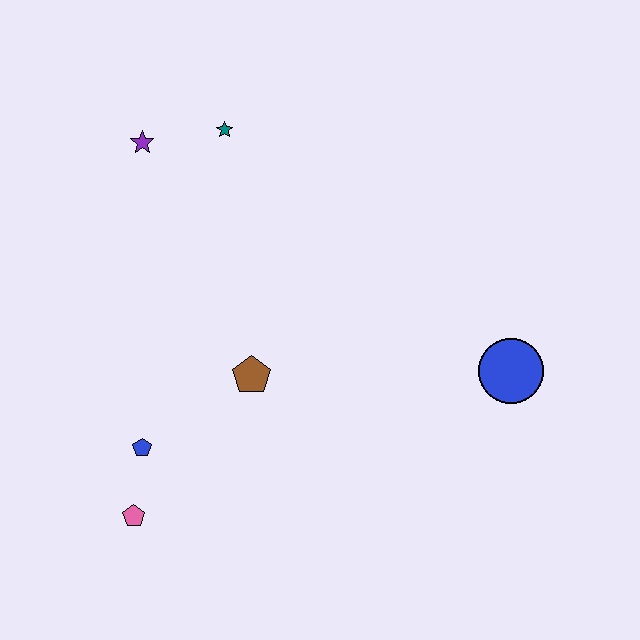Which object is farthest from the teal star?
The pink pentagon is farthest from the teal star.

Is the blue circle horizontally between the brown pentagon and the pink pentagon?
No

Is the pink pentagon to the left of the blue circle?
Yes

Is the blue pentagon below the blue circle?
Yes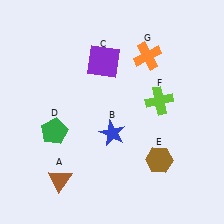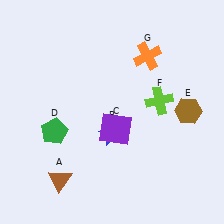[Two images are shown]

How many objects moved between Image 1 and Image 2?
2 objects moved between the two images.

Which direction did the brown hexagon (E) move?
The brown hexagon (E) moved up.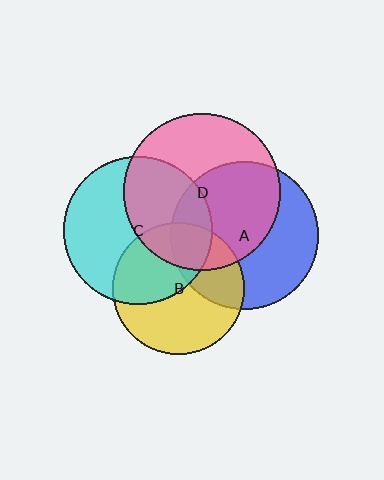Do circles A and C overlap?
Yes.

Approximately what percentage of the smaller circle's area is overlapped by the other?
Approximately 15%.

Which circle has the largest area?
Circle D (pink).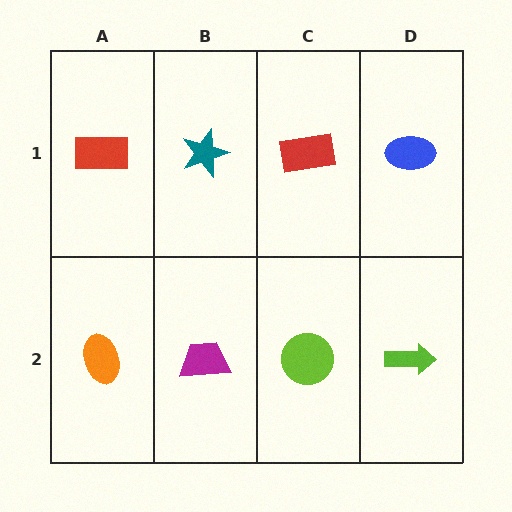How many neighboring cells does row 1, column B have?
3.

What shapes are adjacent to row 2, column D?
A blue ellipse (row 1, column D), a lime circle (row 2, column C).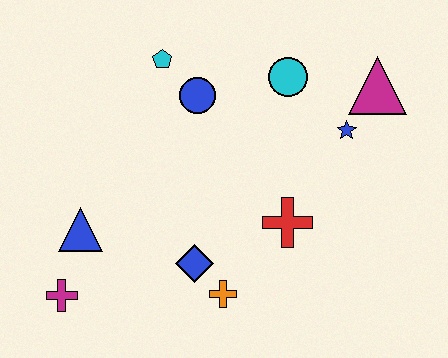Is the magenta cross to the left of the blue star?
Yes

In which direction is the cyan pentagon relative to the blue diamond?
The cyan pentagon is above the blue diamond.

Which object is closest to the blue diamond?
The orange cross is closest to the blue diamond.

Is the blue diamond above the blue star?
No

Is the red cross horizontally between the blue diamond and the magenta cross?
No